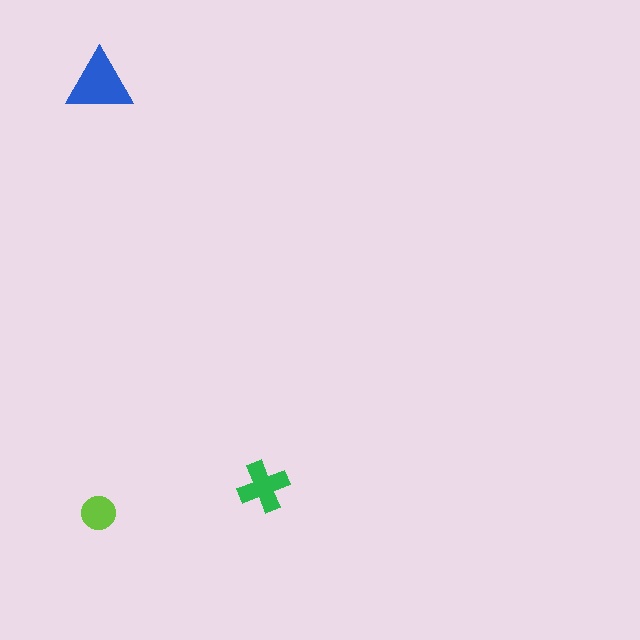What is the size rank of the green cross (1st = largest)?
2nd.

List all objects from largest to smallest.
The blue triangle, the green cross, the lime circle.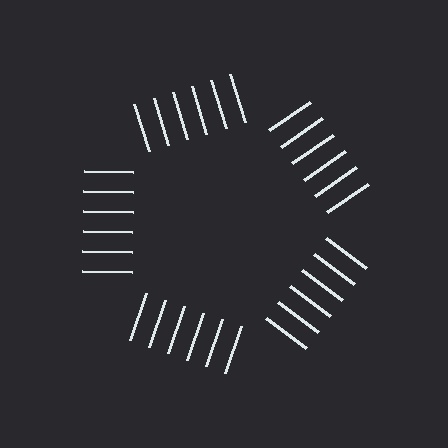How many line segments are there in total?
30 — 6 along each of the 5 edges.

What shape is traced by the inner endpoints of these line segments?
An illusory pentagon — the line segments terminate on its edges but no continuous stroke is drawn.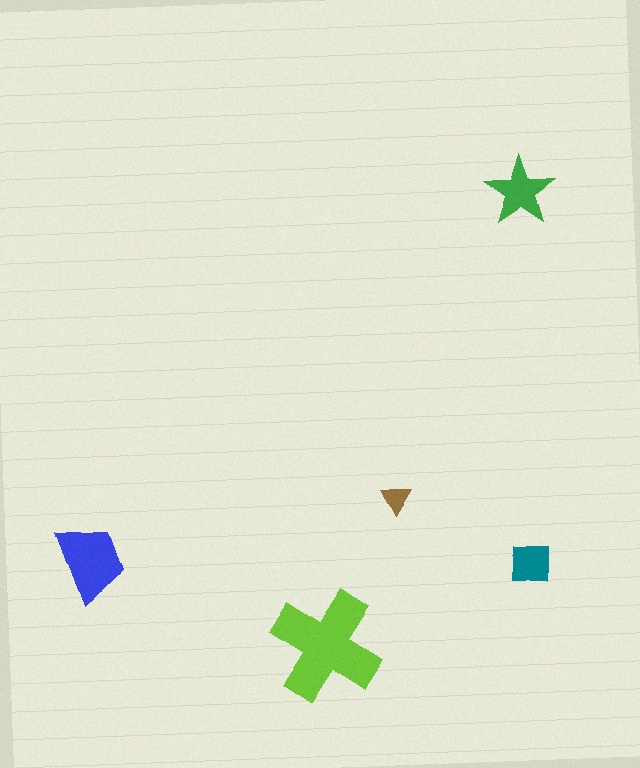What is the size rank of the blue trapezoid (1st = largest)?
2nd.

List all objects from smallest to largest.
The brown triangle, the teal square, the green star, the blue trapezoid, the lime cross.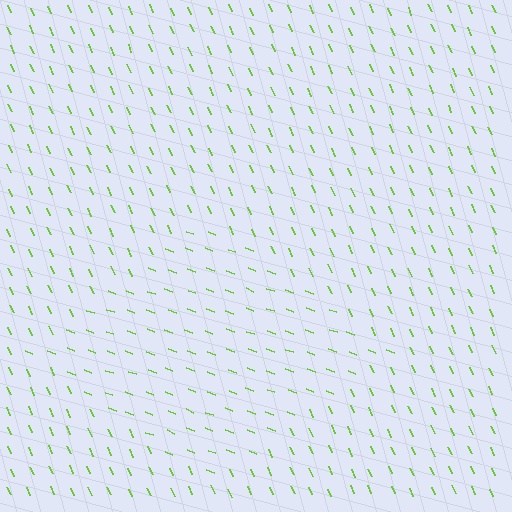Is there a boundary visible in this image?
Yes, there is a texture boundary formed by a change in line orientation.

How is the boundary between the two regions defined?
The boundary is defined purely by a change in line orientation (approximately 45 degrees difference). All lines are the same color and thickness.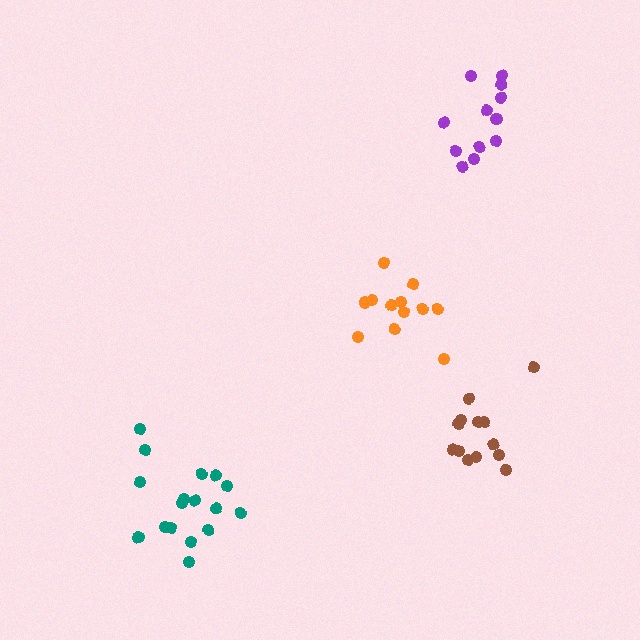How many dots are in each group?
Group 1: 12 dots, Group 2: 12 dots, Group 3: 17 dots, Group 4: 13 dots (54 total).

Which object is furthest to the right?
The purple cluster is rightmost.